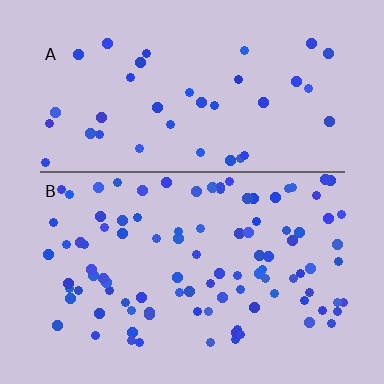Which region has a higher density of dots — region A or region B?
B (the bottom).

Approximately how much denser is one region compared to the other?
Approximately 2.5× — region B over region A.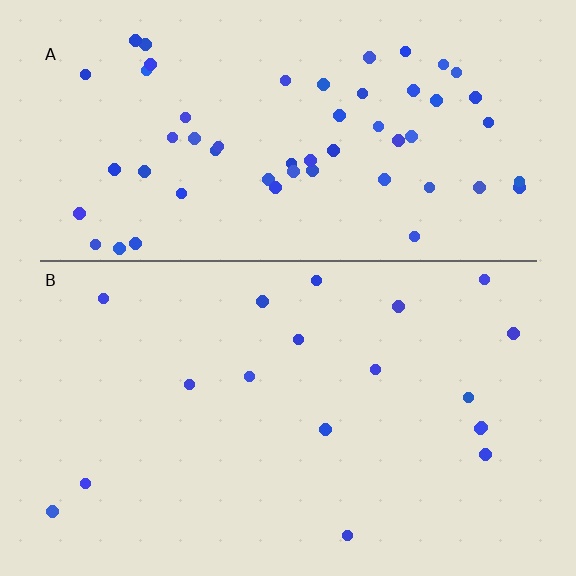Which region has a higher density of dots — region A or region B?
A (the top).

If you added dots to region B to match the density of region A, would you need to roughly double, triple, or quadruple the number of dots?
Approximately triple.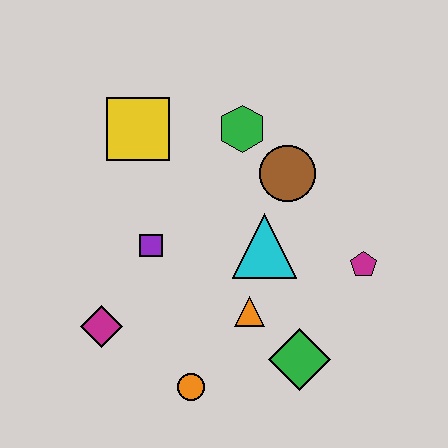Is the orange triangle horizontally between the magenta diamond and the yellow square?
No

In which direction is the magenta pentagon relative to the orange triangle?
The magenta pentagon is to the right of the orange triangle.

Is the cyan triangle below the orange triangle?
No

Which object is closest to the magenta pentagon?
The cyan triangle is closest to the magenta pentagon.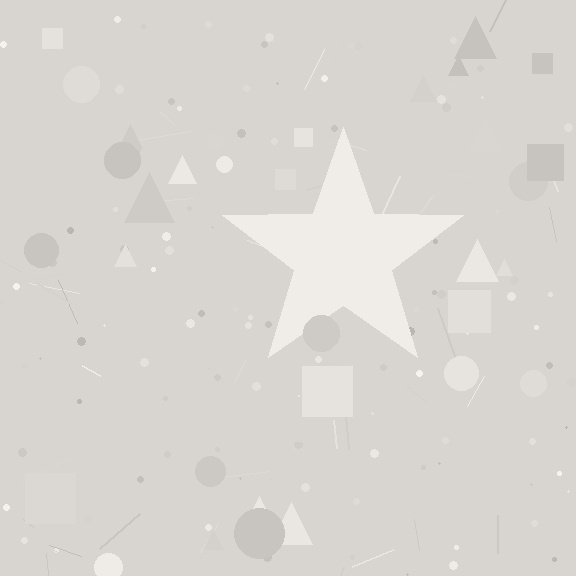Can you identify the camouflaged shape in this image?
The camouflaged shape is a star.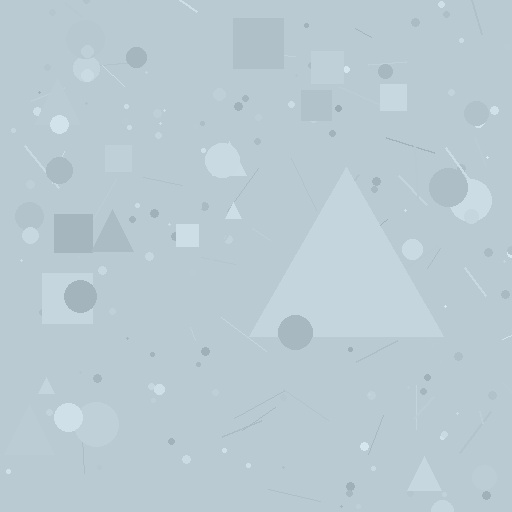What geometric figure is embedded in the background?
A triangle is embedded in the background.